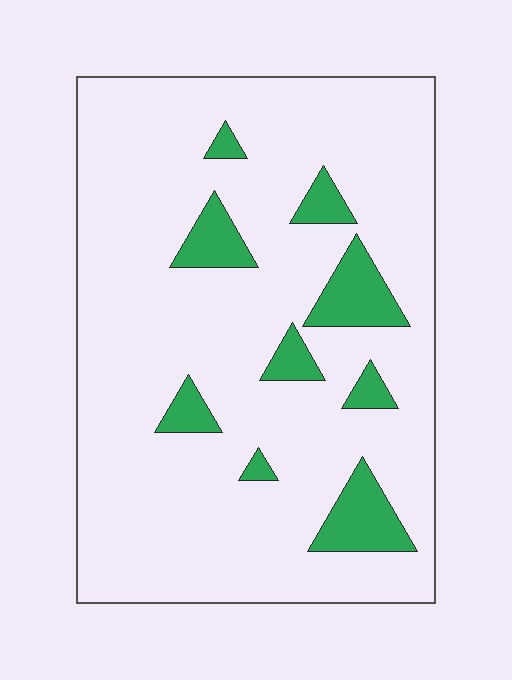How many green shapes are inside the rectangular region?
9.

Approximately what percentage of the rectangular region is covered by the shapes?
Approximately 10%.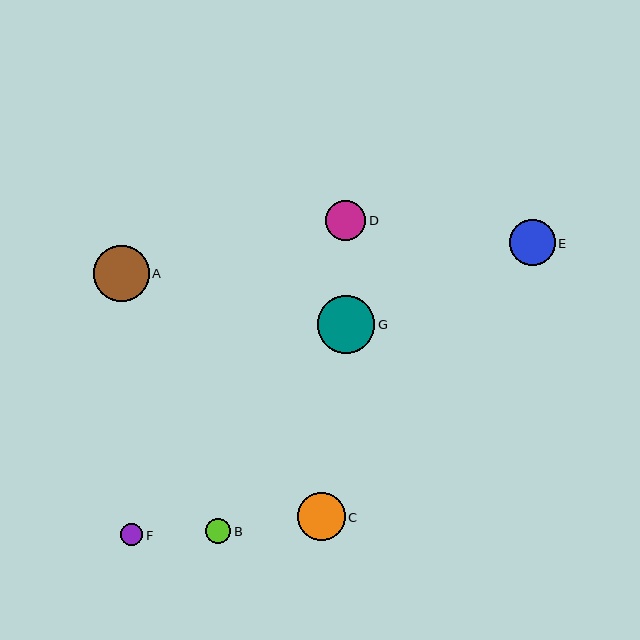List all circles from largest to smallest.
From largest to smallest: G, A, C, E, D, B, F.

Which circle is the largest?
Circle G is the largest with a size of approximately 57 pixels.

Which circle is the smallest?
Circle F is the smallest with a size of approximately 22 pixels.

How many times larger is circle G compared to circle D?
Circle G is approximately 1.4 times the size of circle D.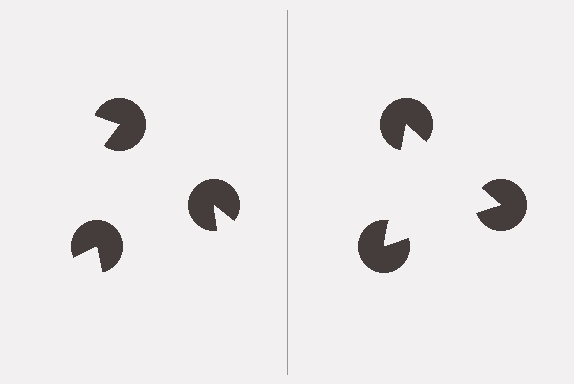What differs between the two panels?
The pac-man discs are positioned identically on both sides; only the wedge orientations differ. On the right they align to a triangle; on the left they are misaligned.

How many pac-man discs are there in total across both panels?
6 — 3 on each side.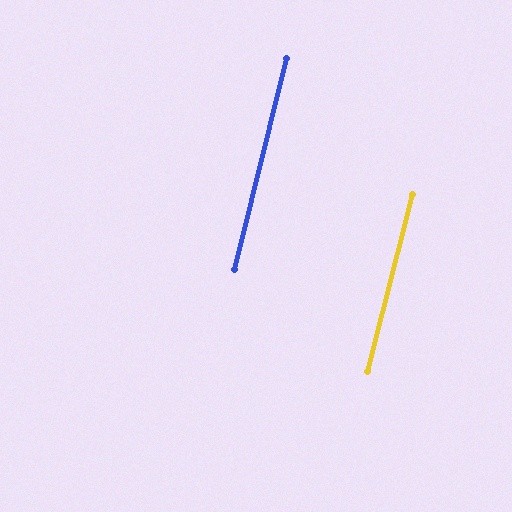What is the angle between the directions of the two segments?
Approximately 0 degrees.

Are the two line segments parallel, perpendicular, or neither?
Parallel — their directions differ by only 0.4°.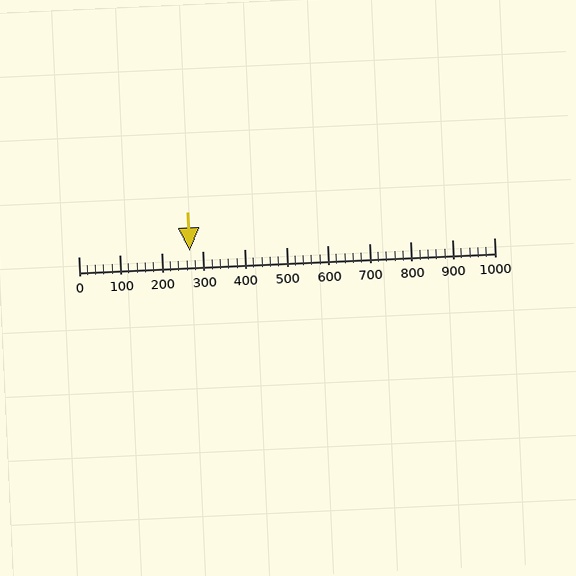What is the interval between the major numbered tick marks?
The major tick marks are spaced 100 units apart.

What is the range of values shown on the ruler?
The ruler shows values from 0 to 1000.